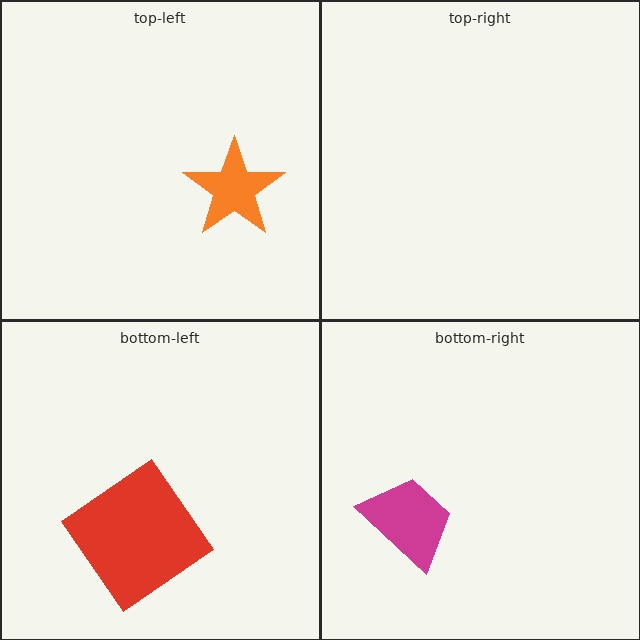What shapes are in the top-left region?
The orange star.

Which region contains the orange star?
The top-left region.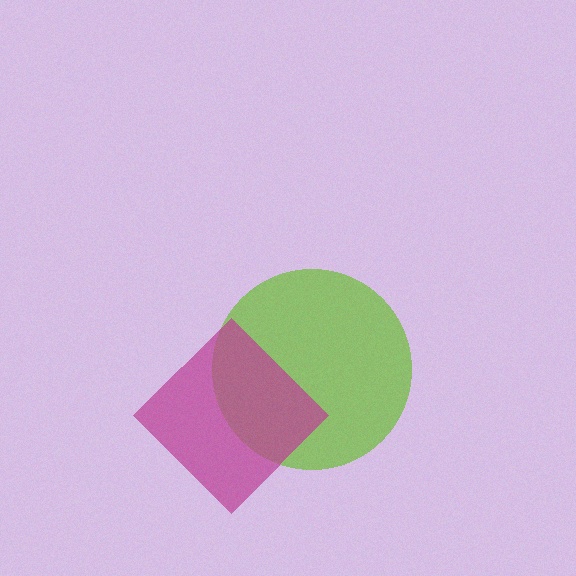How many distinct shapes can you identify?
There are 2 distinct shapes: a lime circle, a magenta diamond.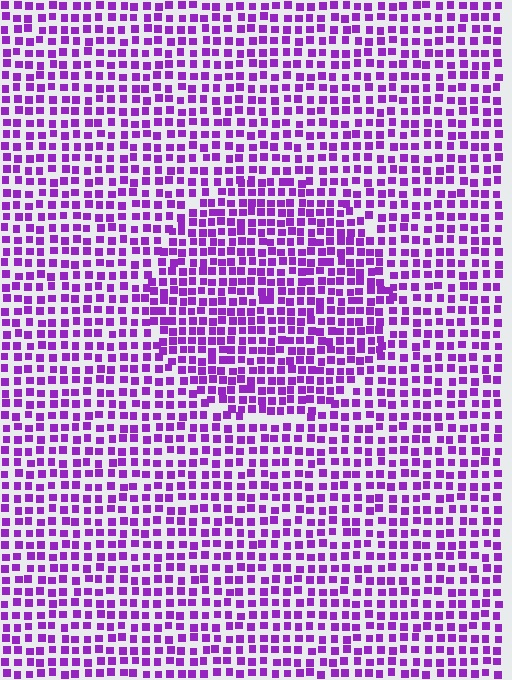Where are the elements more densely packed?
The elements are more densely packed inside the circle boundary.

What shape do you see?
I see a circle.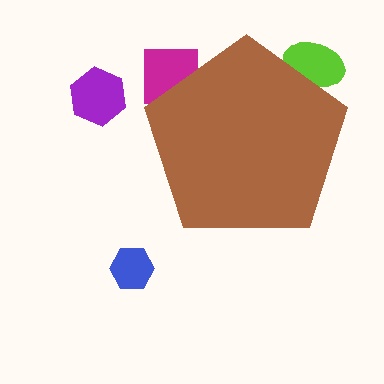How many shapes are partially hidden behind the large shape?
2 shapes are partially hidden.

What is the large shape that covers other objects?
A brown pentagon.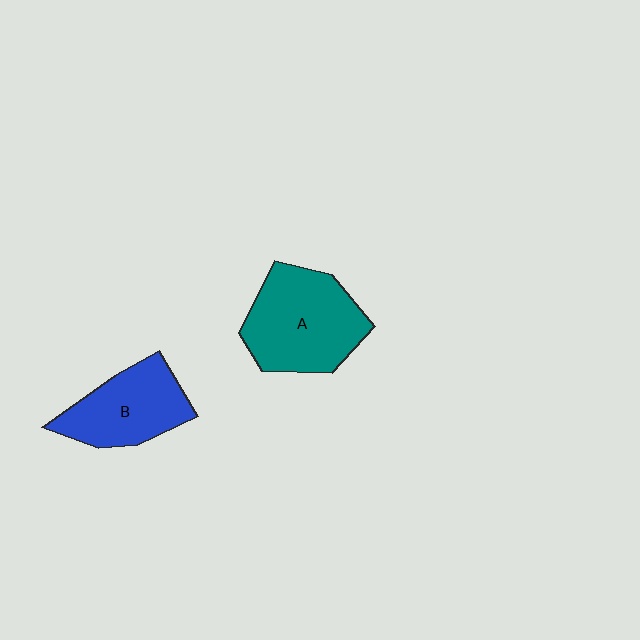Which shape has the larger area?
Shape A (teal).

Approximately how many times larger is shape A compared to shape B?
Approximately 1.3 times.